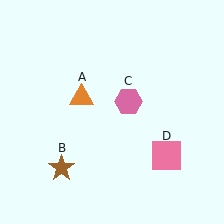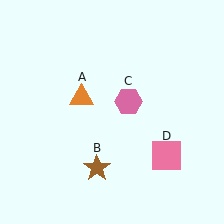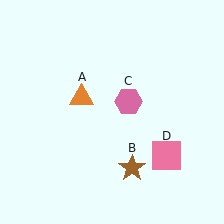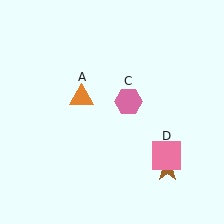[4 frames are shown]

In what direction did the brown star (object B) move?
The brown star (object B) moved right.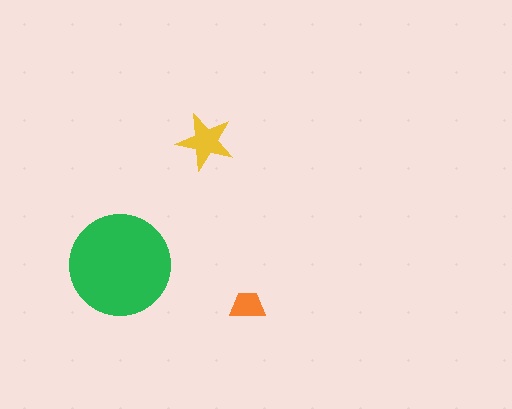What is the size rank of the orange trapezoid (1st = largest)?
3rd.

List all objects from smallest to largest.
The orange trapezoid, the yellow star, the green circle.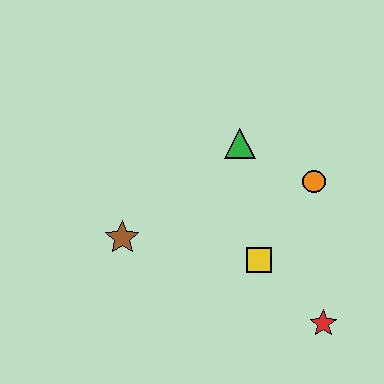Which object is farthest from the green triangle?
The red star is farthest from the green triangle.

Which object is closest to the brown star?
The yellow square is closest to the brown star.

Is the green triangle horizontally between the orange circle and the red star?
No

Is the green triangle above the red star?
Yes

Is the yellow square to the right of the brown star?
Yes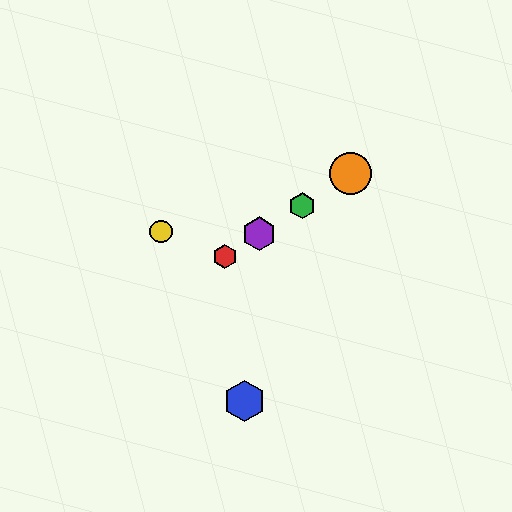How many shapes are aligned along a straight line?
4 shapes (the red hexagon, the green hexagon, the purple hexagon, the orange circle) are aligned along a straight line.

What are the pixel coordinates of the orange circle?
The orange circle is at (351, 174).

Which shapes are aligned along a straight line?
The red hexagon, the green hexagon, the purple hexagon, the orange circle are aligned along a straight line.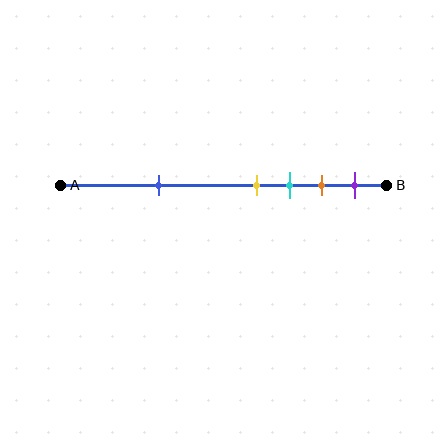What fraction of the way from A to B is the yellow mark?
The yellow mark is approximately 60% (0.6) of the way from A to B.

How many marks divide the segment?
There are 5 marks dividing the segment.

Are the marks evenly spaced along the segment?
No, the marks are not evenly spaced.